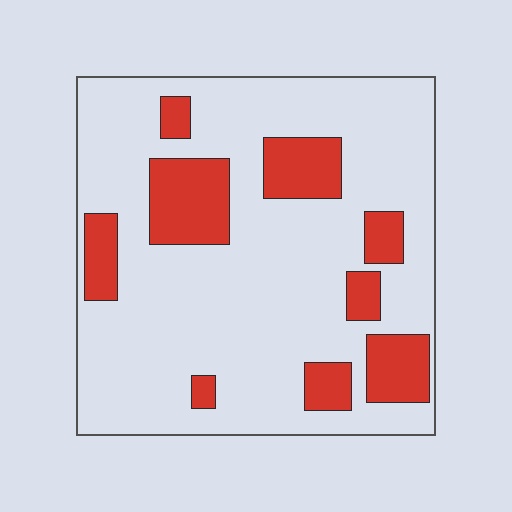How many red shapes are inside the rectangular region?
9.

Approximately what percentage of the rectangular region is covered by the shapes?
Approximately 20%.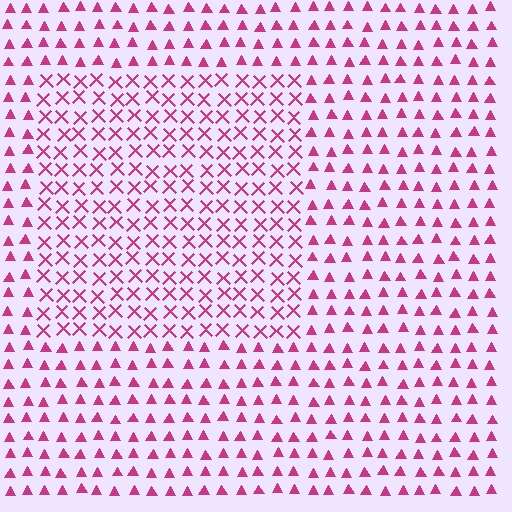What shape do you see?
I see a rectangle.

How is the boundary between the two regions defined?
The boundary is defined by a change in element shape: X marks inside vs. triangles outside. All elements share the same color and spacing.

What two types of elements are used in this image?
The image uses X marks inside the rectangle region and triangles outside it.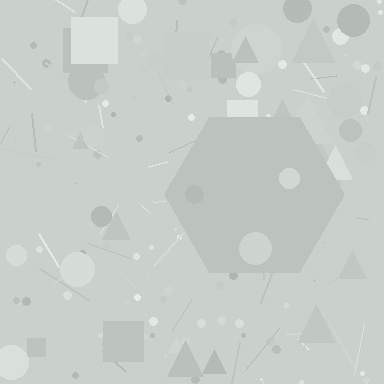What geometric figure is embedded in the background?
A hexagon is embedded in the background.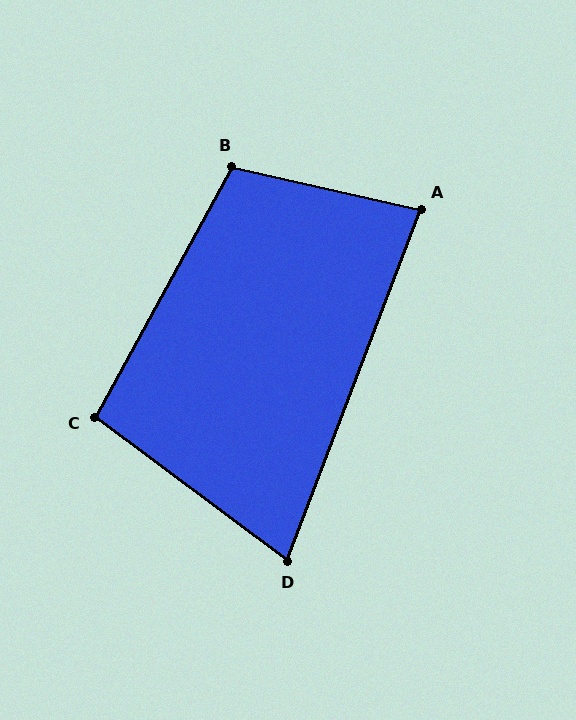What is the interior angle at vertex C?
Approximately 98 degrees (obtuse).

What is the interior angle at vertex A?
Approximately 82 degrees (acute).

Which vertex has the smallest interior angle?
D, at approximately 74 degrees.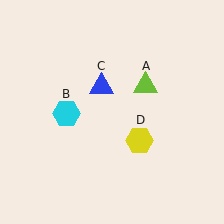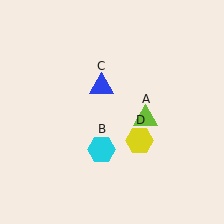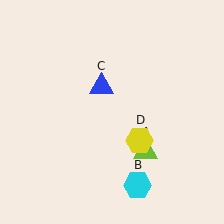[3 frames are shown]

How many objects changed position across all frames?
2 objects changed position: lime triangle (object A), cyan hexagon (object B).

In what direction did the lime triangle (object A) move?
The lime triangle (object A) moved down.